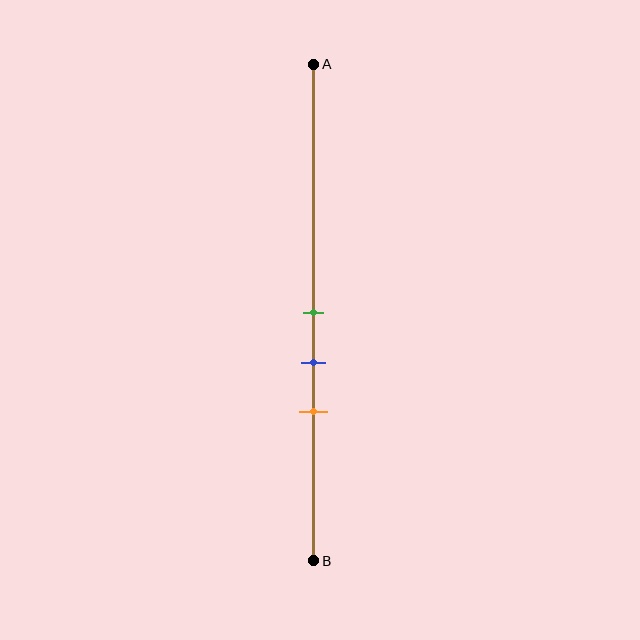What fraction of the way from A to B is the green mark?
The green mark is approximately 50% (0.5) of the way from A to B.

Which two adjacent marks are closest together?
The green and blue marks are the closest adjacent pair.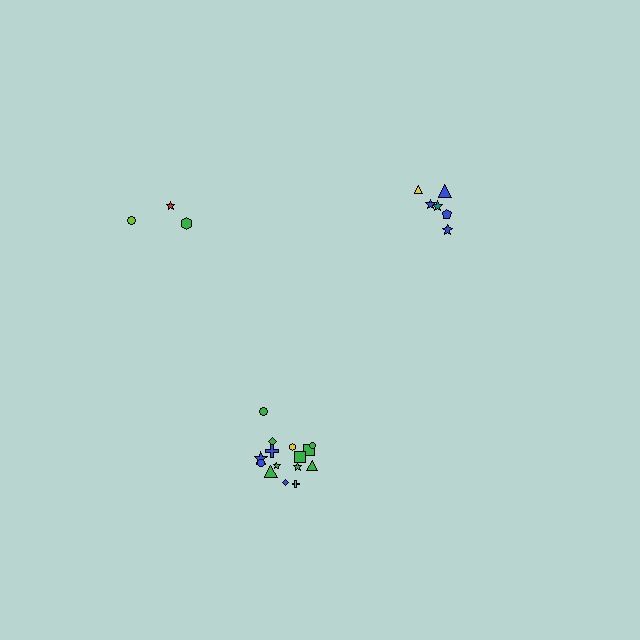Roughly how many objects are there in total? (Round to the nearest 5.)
Roughly 25 objects in total.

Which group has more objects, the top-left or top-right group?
The top-right group.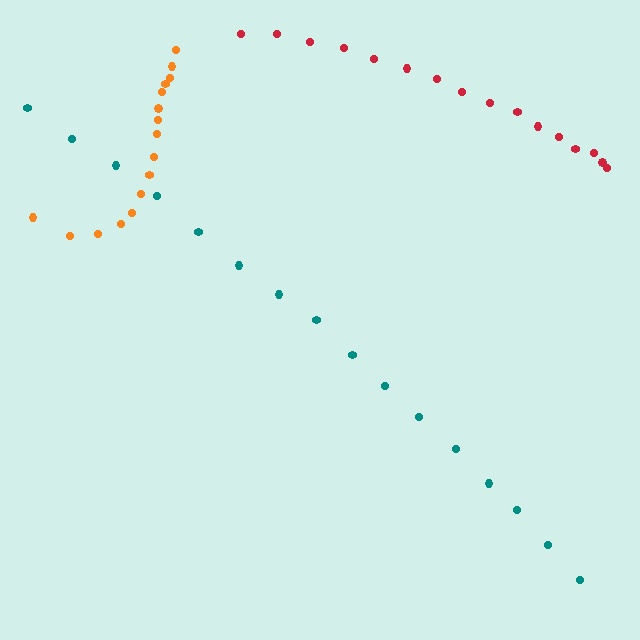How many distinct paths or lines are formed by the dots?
There are 3 distinct paths.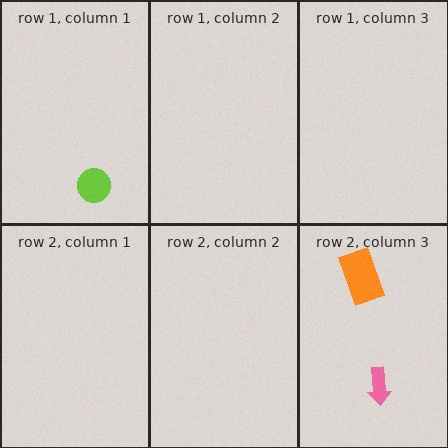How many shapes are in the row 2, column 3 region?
2.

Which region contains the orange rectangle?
The row 2, column 3 region.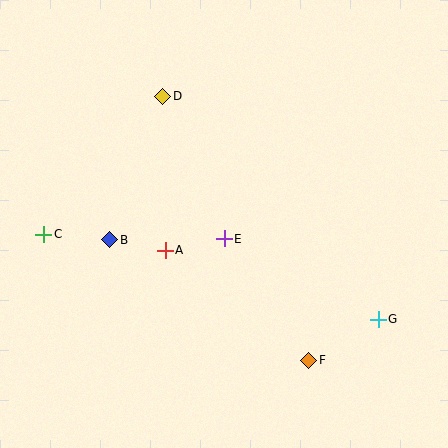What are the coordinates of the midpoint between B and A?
The midpoint between B and A is at (138, 245).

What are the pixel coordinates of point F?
Point F is at (309, 360).